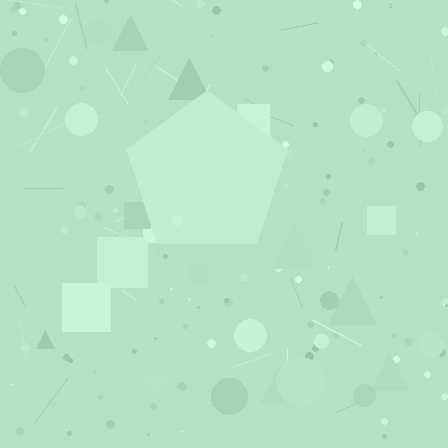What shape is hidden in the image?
A pentagon is hidden in the image.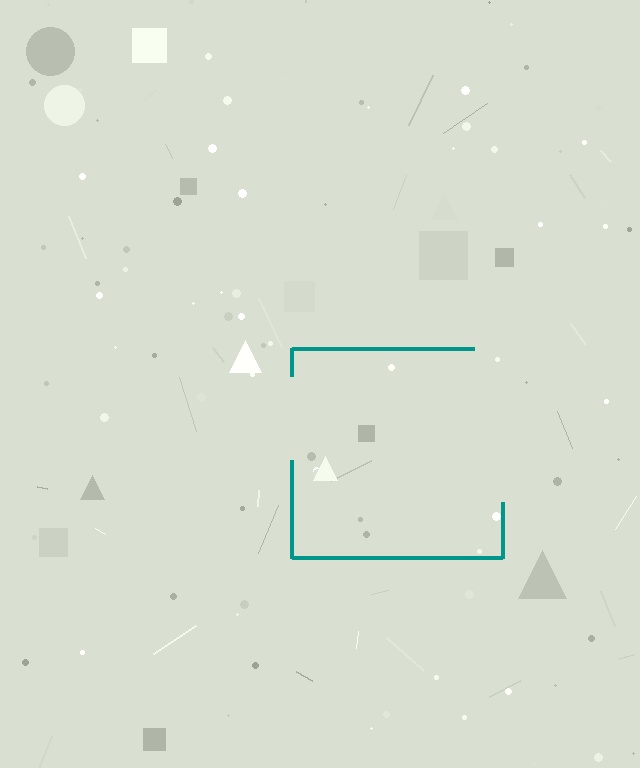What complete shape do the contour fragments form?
The contour fragments form a square.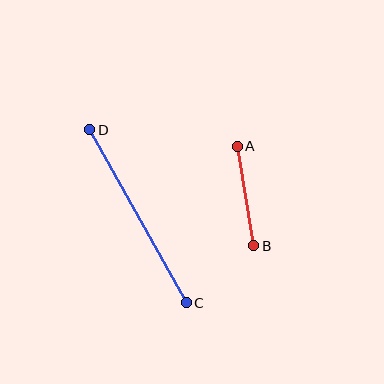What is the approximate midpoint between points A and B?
The midpoint is at approximately (245, 196) pixels.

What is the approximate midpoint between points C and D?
The midpoint is at approximately (138, 216) pixels.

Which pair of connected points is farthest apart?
Points C and D are farthest apart.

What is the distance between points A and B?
The distance is approximately 101 pixels.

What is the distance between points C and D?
The distance is approximately 197 pixels.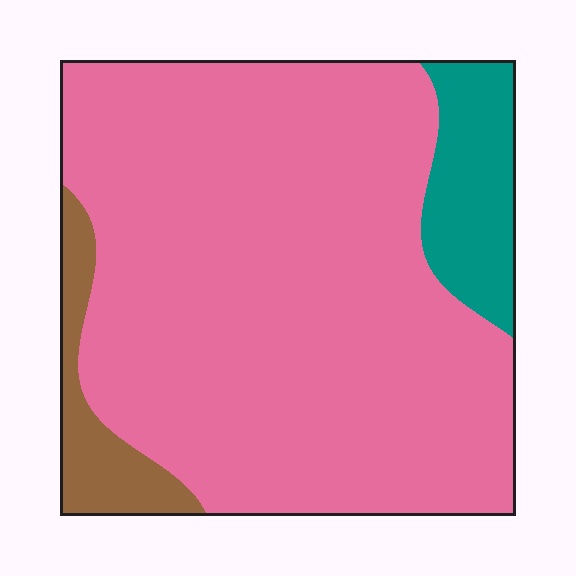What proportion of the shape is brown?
Brown covers about 10% of the shape.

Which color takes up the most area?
Pink, at roughly 80%.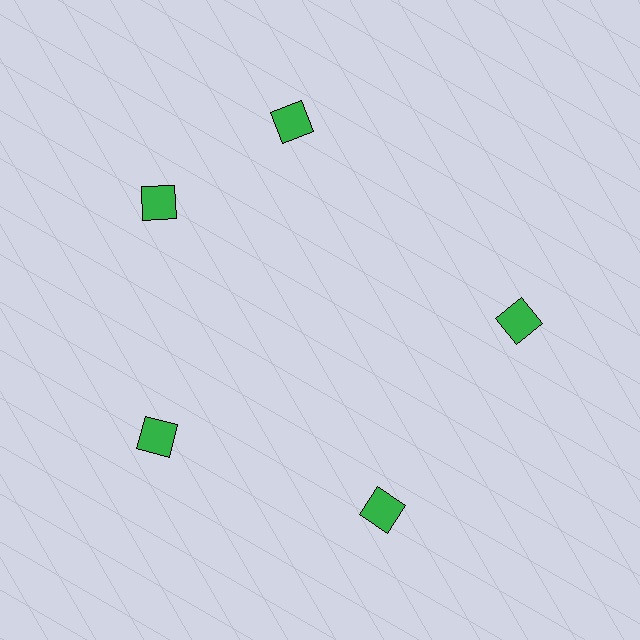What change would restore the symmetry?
The symmetry would be restored by rotating it back into even spacing with its neighbors so that all 5 squares sit at equal angles and equal distance from the center.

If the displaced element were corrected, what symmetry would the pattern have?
It would have 5-fold rotational symmetry — the pattern would map onto itself every 72 degrees.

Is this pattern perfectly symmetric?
No. The 5 green squares are arranged in a ring, but one element near the 1 o'clock position is rotated out of alignment along the ring, breaking the 5-fold rotational symmetry.